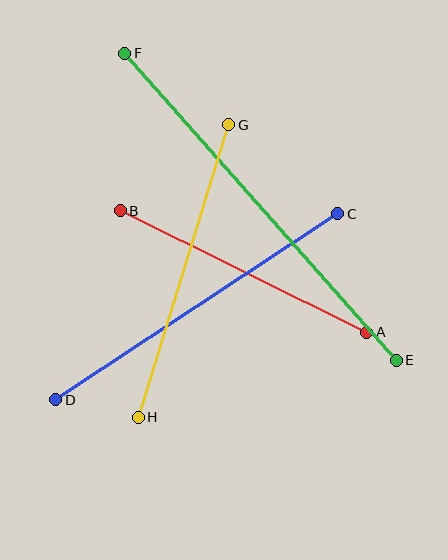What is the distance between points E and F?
The distance is approximately 410 pixels.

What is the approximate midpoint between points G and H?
The midpoint is at approximately (183, 271) pixels.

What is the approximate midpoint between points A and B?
The midpoint is at approximately (244, 271) pixels.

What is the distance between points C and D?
The distance is approximately 338 pixels.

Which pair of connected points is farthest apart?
Points E and F are farthest apart.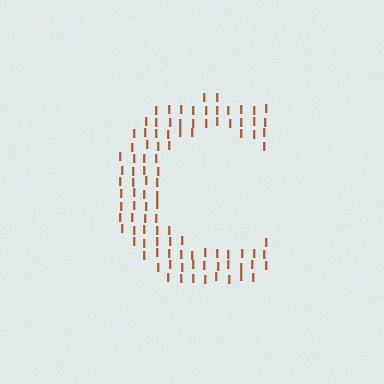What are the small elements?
The small elements are letter I's.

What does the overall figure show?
The overall figure shows the letter C.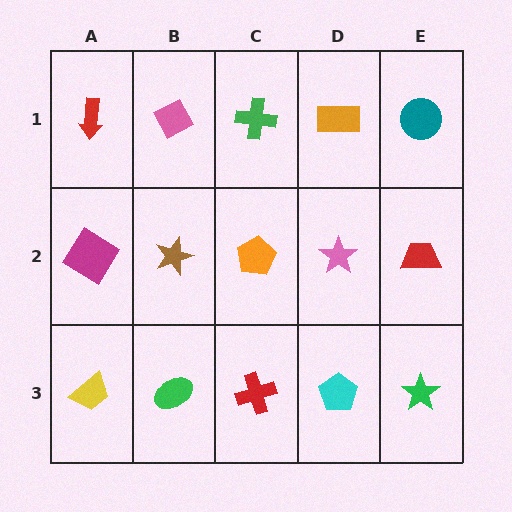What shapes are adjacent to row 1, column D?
A pink star (row 2, column D), a green cross (row 1, column C), a teal circle (row 1, column E).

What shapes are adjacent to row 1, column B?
A brown star (row 2, column B), a red arrow (row 1, column A), a green cross (row 1, column C).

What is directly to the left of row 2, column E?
A pink star.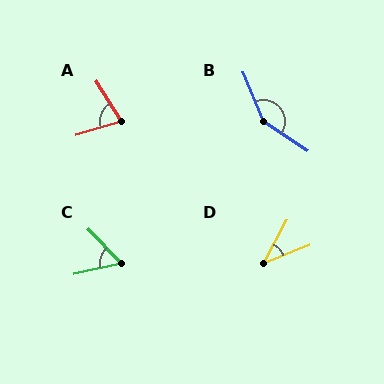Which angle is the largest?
B, at approximately 146 degrees.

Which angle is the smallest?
D, at approximately 39 degrees.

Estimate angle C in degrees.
Approximately 59 degrees.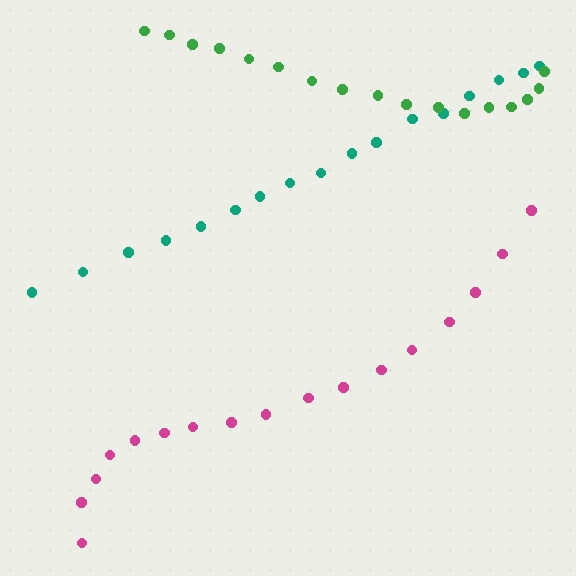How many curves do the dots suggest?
There are 3 distinct paths.